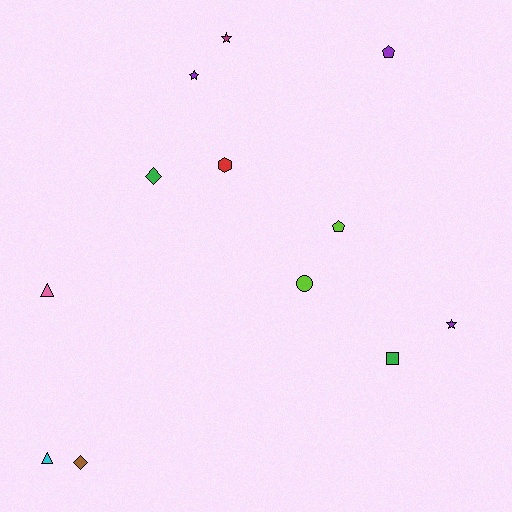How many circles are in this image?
There is 1 circle.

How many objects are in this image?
There are 12 objects.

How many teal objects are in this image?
There are no teal objects.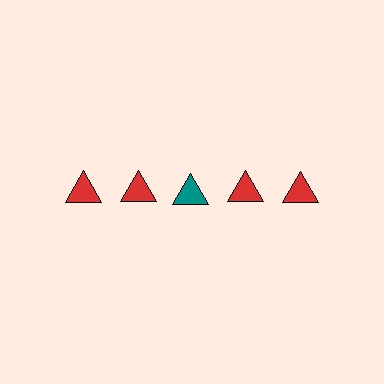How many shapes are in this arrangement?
There are 5 shapes arranged in a grid pattern.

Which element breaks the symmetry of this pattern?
The teal triangle in the top row, center column breaks the symmetry. All other shapes are red triangles.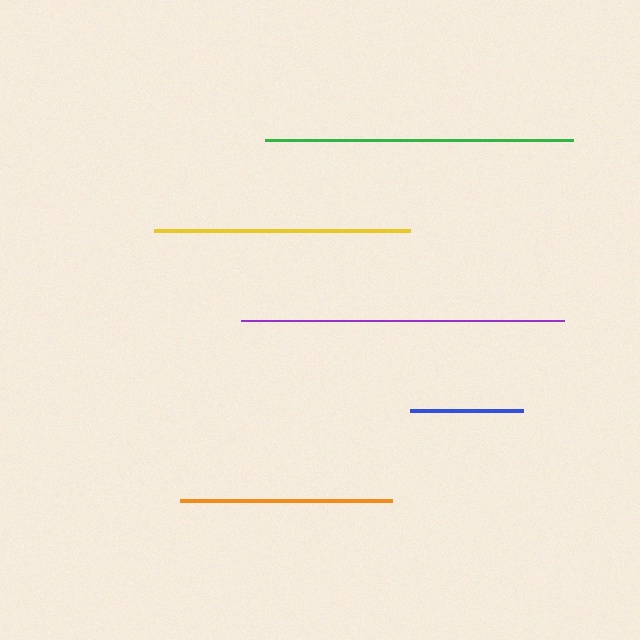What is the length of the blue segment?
The blue segment is approximately 113 pixels long.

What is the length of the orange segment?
The orange segment is approximately 212 pixels long.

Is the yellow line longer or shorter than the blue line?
The yellow line is longer than the blue line.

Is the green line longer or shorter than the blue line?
The green line is longer than the blue line.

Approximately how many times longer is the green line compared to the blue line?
The green line is approximately 2.7 times the length of the blue line.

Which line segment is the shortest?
The blue line is the shortest at approximately 113 pixels.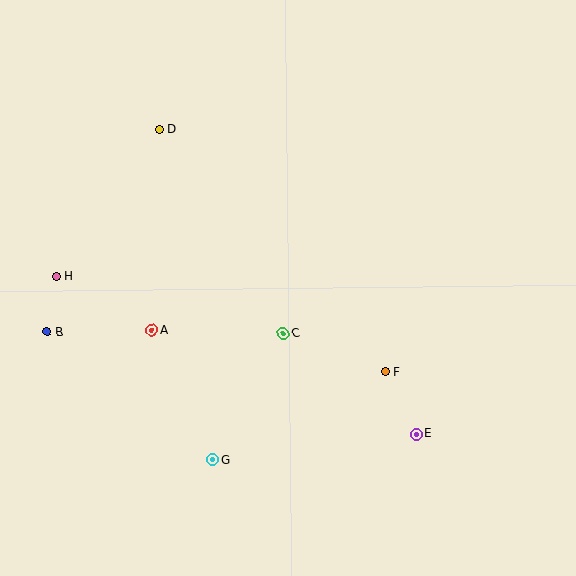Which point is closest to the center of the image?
Point C at (284, 333) is closest to the center.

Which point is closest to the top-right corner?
Point F is closest to the top-right corner.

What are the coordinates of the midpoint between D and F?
The midpoint between D and F is at (272, 251).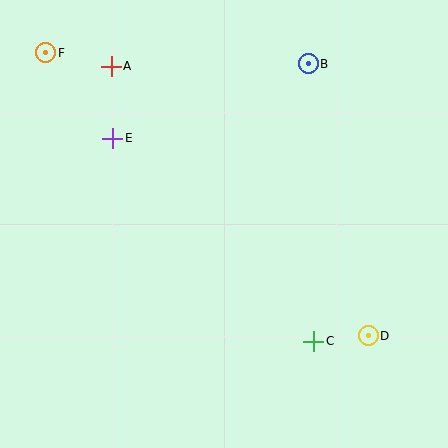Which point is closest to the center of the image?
Point E at (113, 138) is closest to the center.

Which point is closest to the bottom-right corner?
Point D is closest to the bottom-right corner.